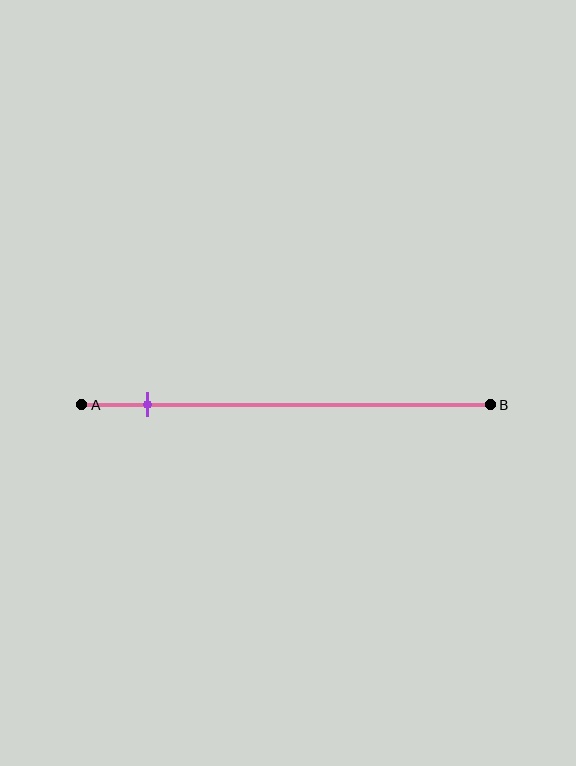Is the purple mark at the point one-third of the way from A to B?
No, the mark is at about 15% from A, not at the 33% one-third point.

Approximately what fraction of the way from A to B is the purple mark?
The purple mark is approximately 15% of the way from A to B.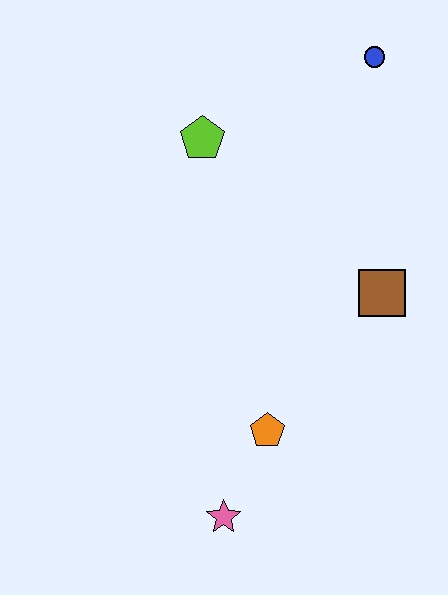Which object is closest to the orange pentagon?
The pink star is closest to the orange pentagon.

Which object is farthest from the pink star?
The blue circle is farthest from the pink star.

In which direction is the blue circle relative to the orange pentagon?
The blue circle is above the orange pentagon.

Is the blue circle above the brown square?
Yes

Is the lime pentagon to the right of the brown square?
No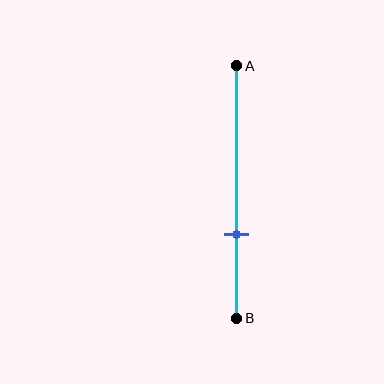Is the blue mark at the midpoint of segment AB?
No, the mark is at about 65% from A, not at the 50% midpoint.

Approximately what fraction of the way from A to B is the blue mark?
The blue mark is approximately 65% of the way from A to B.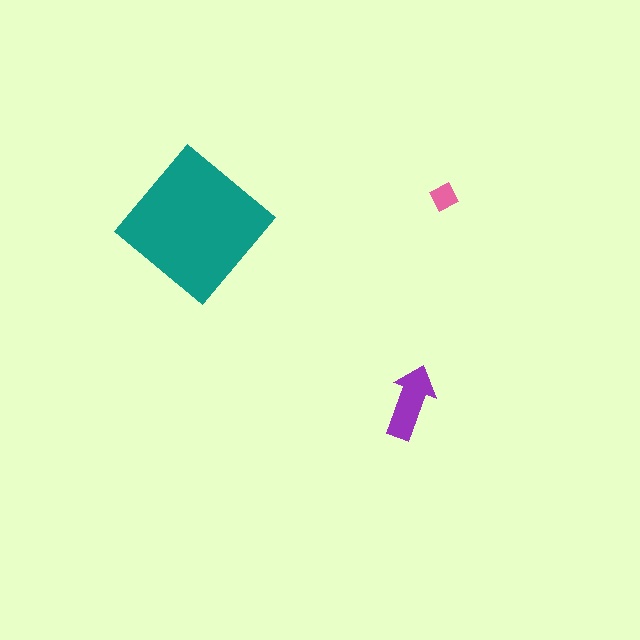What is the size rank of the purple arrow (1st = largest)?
2nd.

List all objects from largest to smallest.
The teal diamond, the purple arrow, the pink diamond.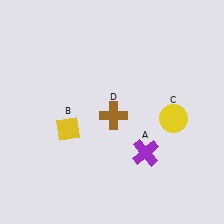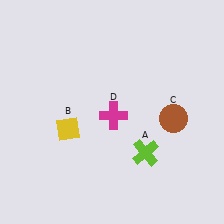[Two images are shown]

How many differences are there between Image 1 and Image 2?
There are 3 differences between the two images.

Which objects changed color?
A changed from purple to lime. C changed from yellow to brown. D changed from brown to magenta.